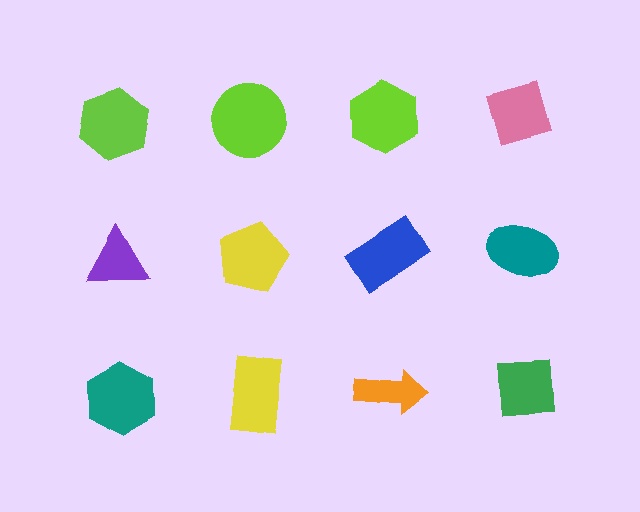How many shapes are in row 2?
4 shapes.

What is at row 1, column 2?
A lime circle.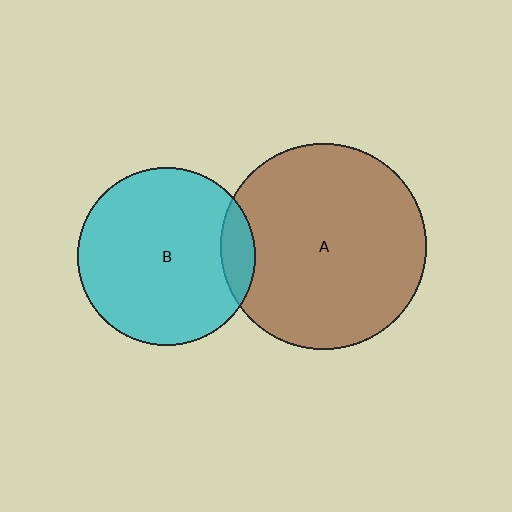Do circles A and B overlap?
Yes.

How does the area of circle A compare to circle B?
Approximately 1.3 times.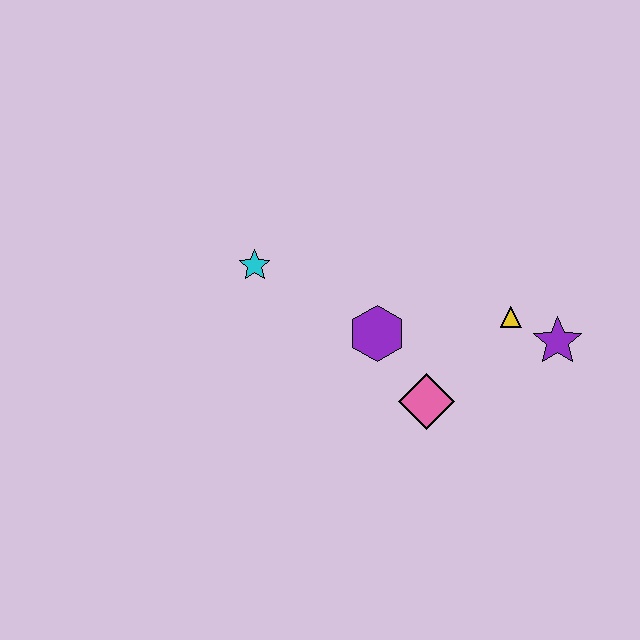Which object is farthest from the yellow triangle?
The cyan star is farthest from the yellow triangle.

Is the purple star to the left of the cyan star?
No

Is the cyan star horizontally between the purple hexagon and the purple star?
No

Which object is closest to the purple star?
The yellow triangle is closest to the purple star.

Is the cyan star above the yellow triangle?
Yes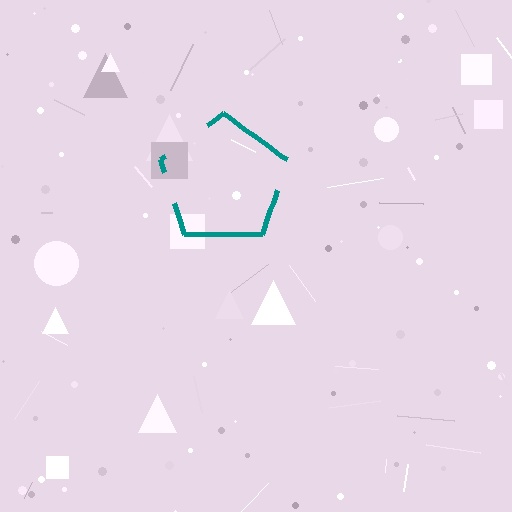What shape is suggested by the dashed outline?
The dashed outline suggests a pentagon.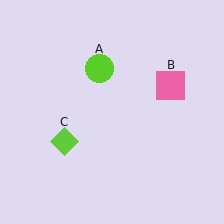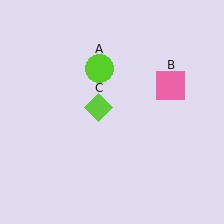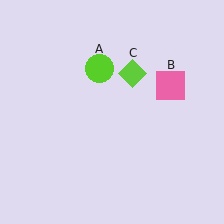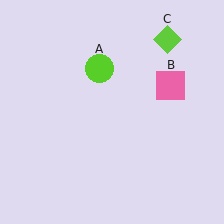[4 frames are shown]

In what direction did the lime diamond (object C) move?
The lime diamond (object C) moved up and to the right.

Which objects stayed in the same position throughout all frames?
Lime circle (object A) and pink square (object B) remained stationary.